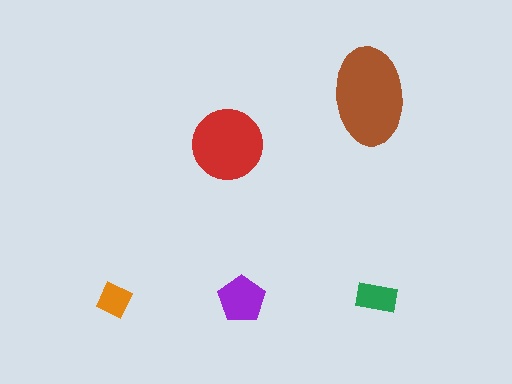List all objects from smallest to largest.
The orange diamond, the green rectangle, the purple pentagon, the red circle, the brown ellipse.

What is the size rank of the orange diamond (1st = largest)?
5th.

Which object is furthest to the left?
The orange diamond is leftmost.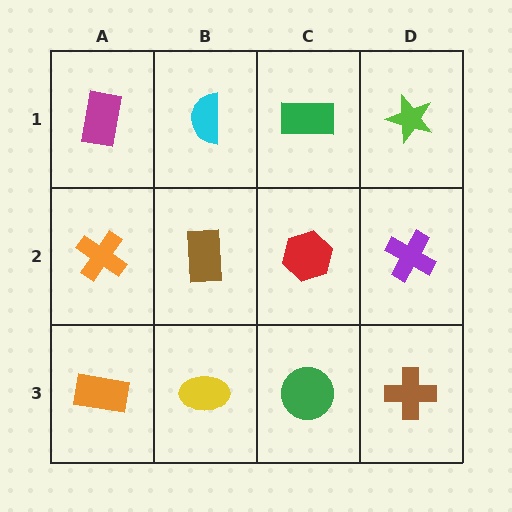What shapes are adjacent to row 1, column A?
An orange cross (row 2, column A), a cyan semicircle (row 1, column B).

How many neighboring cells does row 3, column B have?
3.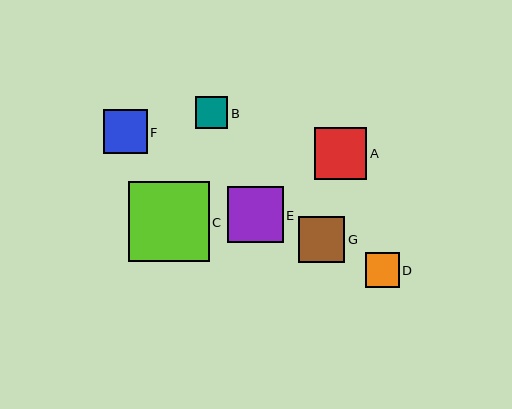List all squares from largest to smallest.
From largest to smallest: C, E, A, G, F, D, B.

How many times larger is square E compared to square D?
Square E is approximately 1.6 times the size of square D.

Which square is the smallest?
Square B is the smallest with a size of approximately 32 pixels.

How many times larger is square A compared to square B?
Square A is approximately 1.6 times the size of square B.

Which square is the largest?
Square C is the largest with a size of approximately 80 pixels.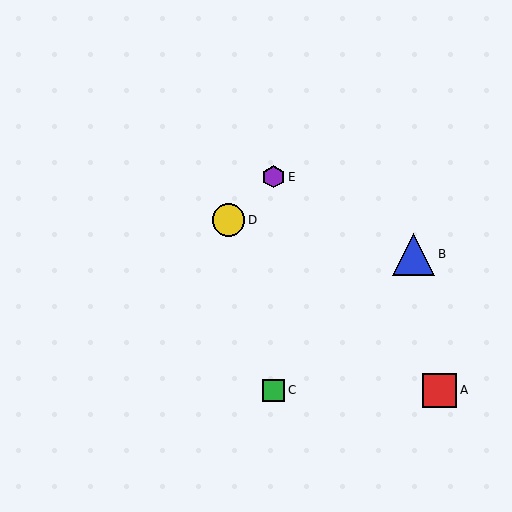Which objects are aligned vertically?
Objects C, E are aligned vertically.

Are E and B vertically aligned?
No, E is at x≈274 and B is at x≈413.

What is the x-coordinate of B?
Object B is at x≈413.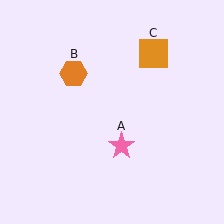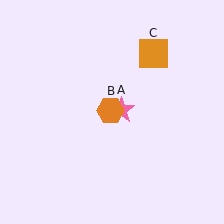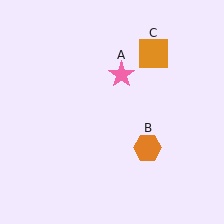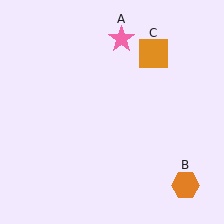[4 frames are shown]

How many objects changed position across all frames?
2 objects changed position: pink star (object A), orange hexagon (object B).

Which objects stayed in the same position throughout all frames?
Orange square (object C) remained stationary.